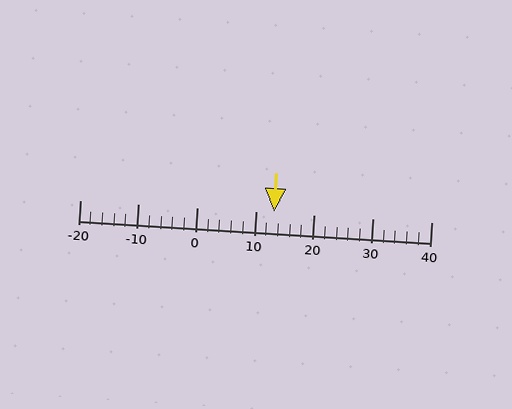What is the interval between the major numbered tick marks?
The major tick marks are spaced 10 units apart.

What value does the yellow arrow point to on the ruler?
The yellow arrow points to approximately 13.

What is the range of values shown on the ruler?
The ruler shows values from -20 to 40.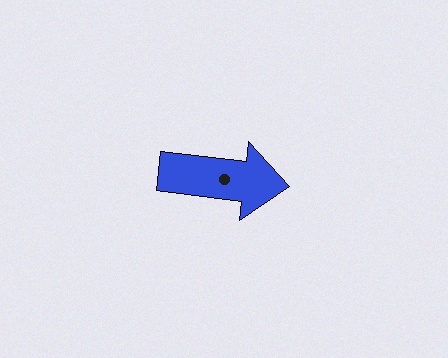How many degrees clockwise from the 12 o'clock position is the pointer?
Approximately 97 degrees.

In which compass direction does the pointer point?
East.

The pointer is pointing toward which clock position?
Roughly 3 o'clock.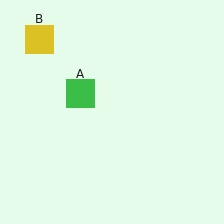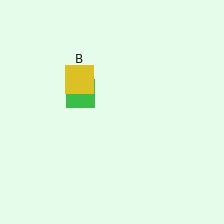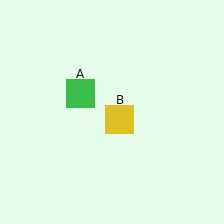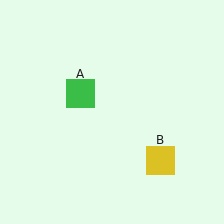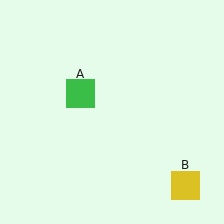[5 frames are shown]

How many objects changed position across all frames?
1 object changed position: yellow square (object B).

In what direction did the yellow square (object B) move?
The yellow square (object B) moved down and to the right.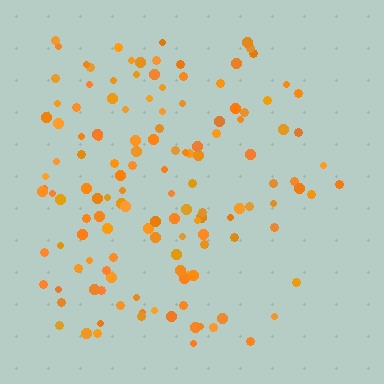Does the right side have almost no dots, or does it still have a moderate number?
Still a moderate number, just noticeably fewer than the left.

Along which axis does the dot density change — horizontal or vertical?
Horizontal.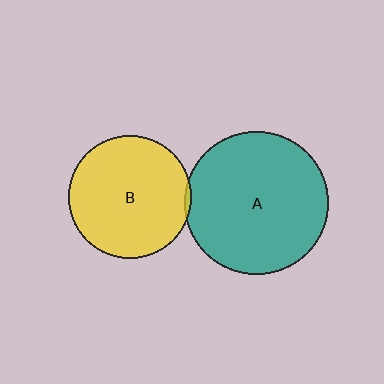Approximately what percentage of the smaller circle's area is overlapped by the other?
Approximately 5%.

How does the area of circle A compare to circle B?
Approximately 1.4 times.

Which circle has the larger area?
Circle A (teal).